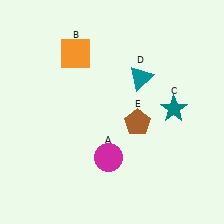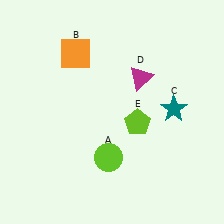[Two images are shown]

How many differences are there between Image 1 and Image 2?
There are 3 differences between the two images.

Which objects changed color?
A changed from magenta to lime. D changed from teal to magenta. E changed from brown to lime.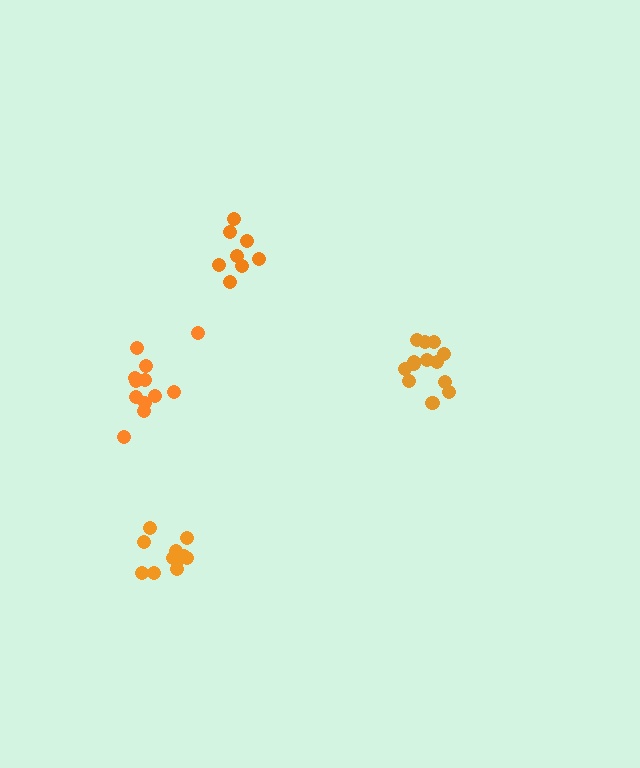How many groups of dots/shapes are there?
There are 4 groups.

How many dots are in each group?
Group 1: 13 dots, Group 2: 8 dots, Group 3: 12 dots, Group 4: 11 dots (44 total).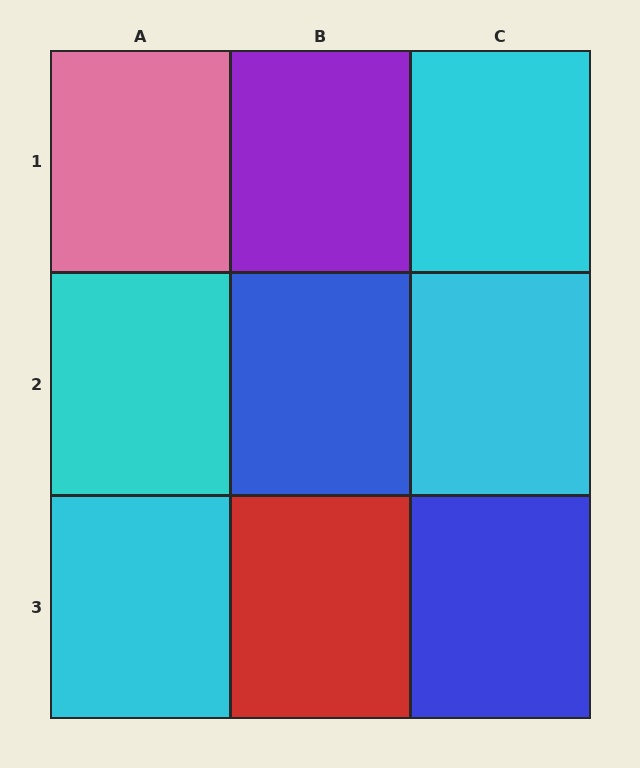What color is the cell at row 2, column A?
Cyan.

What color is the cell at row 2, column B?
Blue.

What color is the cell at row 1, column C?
Cyan.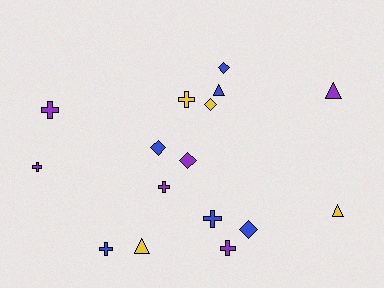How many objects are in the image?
There are 16 objects.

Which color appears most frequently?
Purple, with 6 objects.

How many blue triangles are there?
There is 1 blue triangle.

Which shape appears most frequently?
Cross, with 7 objects.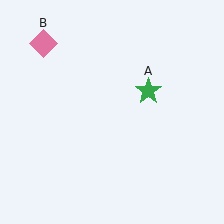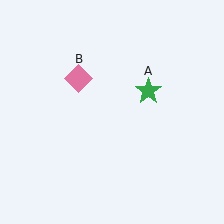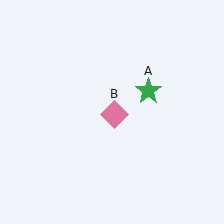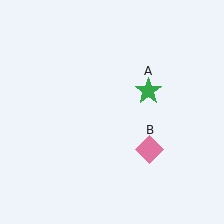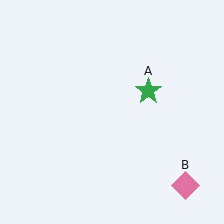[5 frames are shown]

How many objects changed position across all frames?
1 object changed position: pink diamond (object B).